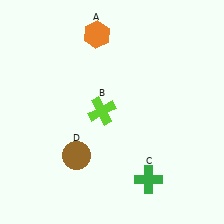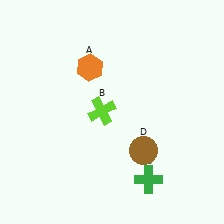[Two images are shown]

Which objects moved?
The objects that moved are: the orange hexagon (A), the brown circle (D).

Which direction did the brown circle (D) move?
The brown circle (D) moved right.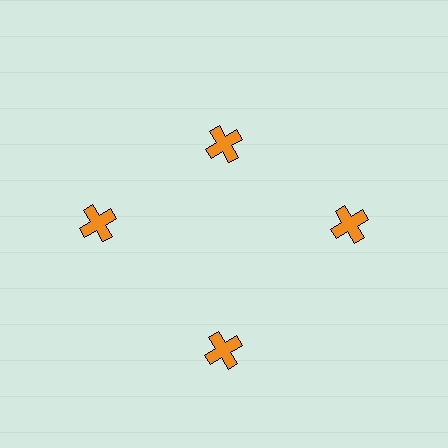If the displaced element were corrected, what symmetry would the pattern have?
It would have 4-fold rotational symmetry — the pattern would map onto itself every 90 degrees.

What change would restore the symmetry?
The symmetry would be restored by moving it outward, back onto the ring so that all 4 crosses sit at equal angles and equal distance from the center.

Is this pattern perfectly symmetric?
No. The 4 orange crosses are arranged in a ring, but one element near the 12 o'clock position is pulled inward toward the center, breaking the 4-fold rotational symmetry.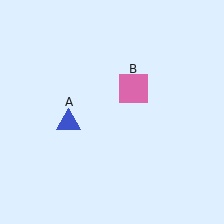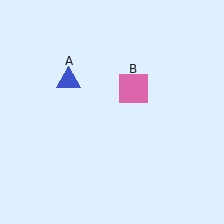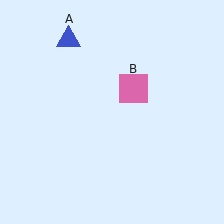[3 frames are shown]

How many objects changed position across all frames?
1 object changed position: blue triangle (object A).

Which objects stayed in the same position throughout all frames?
Pink square (object B) remained stationary.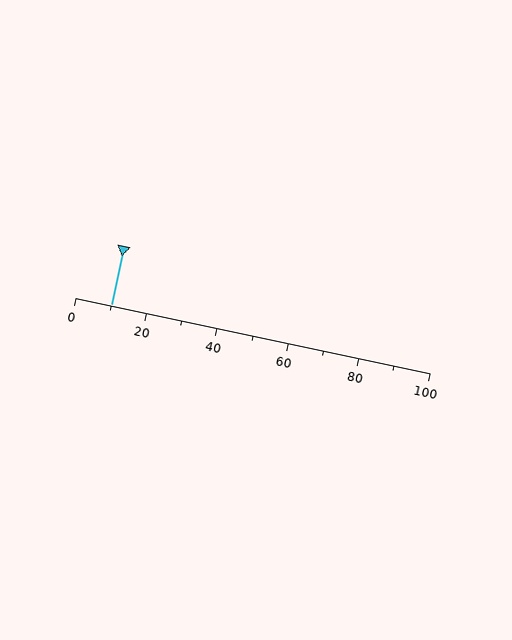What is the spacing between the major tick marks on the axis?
The major ticks are spaced 20 apart.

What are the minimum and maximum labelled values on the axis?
The axis runs from 0 to 100.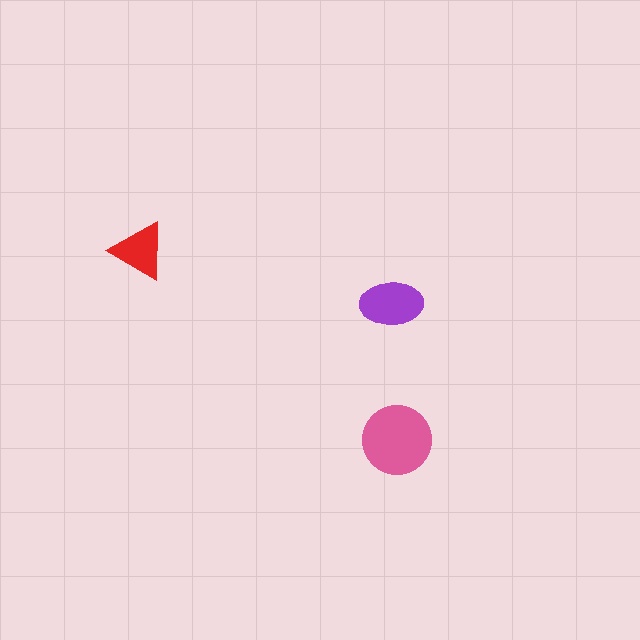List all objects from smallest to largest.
The red triangle, the purple ellipse, the pink circle.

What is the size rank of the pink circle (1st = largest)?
1st.